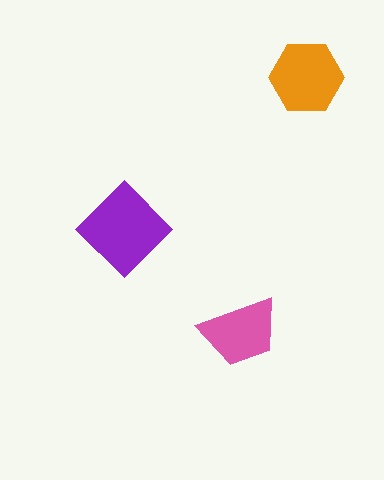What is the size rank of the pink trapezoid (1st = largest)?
3rd.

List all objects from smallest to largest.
The pink trapezoid, the orange hexagon, the purple diamond.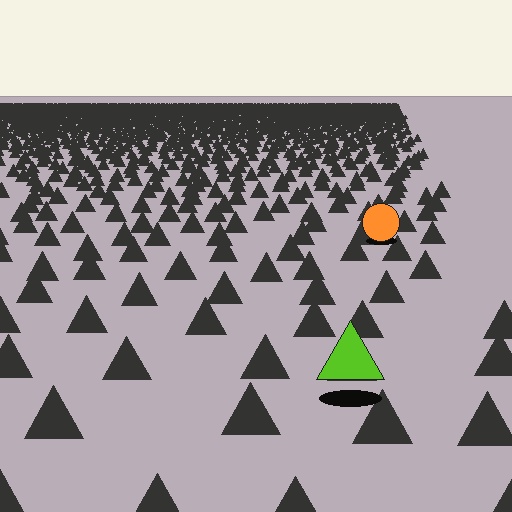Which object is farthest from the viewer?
The orange circle is farthest from the viewer. It appears smaller and the ground texture around it is denser.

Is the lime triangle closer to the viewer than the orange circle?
Yes. The lime triangle is closer — you can tell from the texture gradient: the ground texture is coarser near it.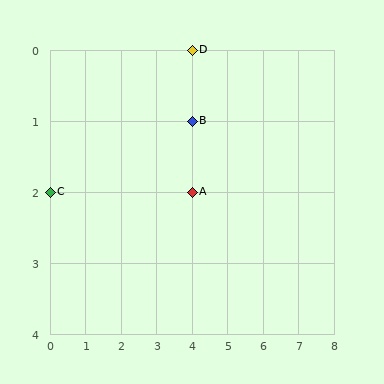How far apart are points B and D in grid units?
Points B and D are 1 row apart.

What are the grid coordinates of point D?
Point D is at grid coordinates (4, 0).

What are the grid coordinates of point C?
Point C is at grid coordinates (0, 2).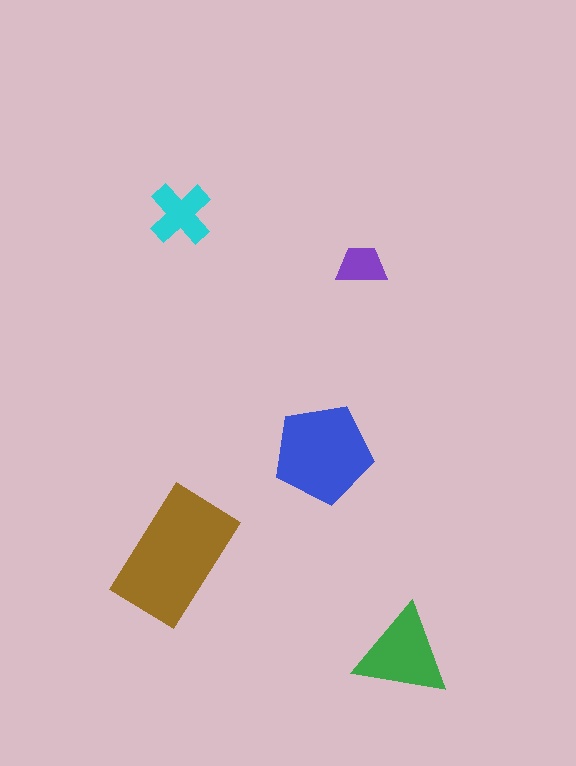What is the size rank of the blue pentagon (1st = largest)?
2nd.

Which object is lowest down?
The green triangle is bottommost.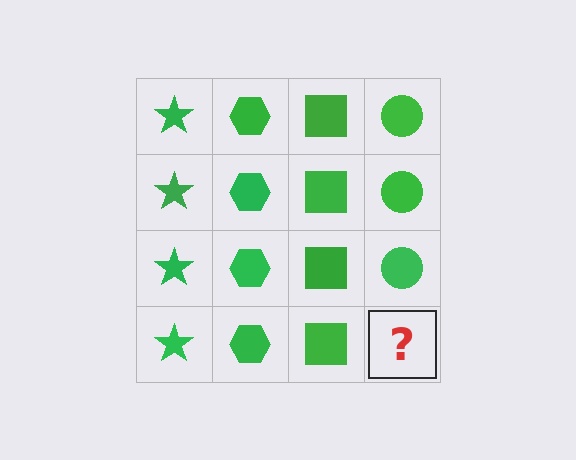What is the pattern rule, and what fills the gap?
The rule is that each column has a consistent shape. The gap should be filled with a green circle.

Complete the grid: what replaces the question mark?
The question mark should be replaced with a green circle.